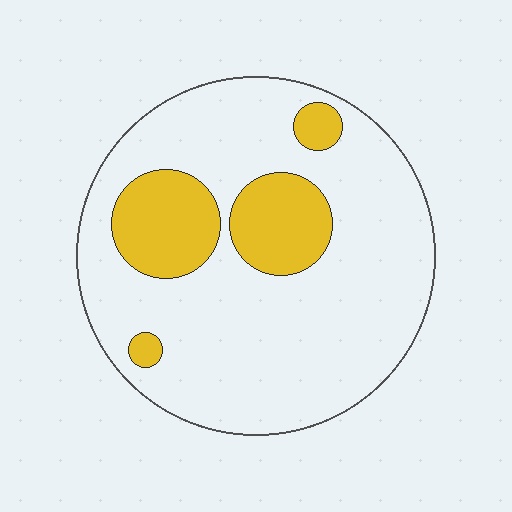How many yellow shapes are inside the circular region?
4.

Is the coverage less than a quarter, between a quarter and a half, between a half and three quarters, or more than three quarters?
Less than a quarter.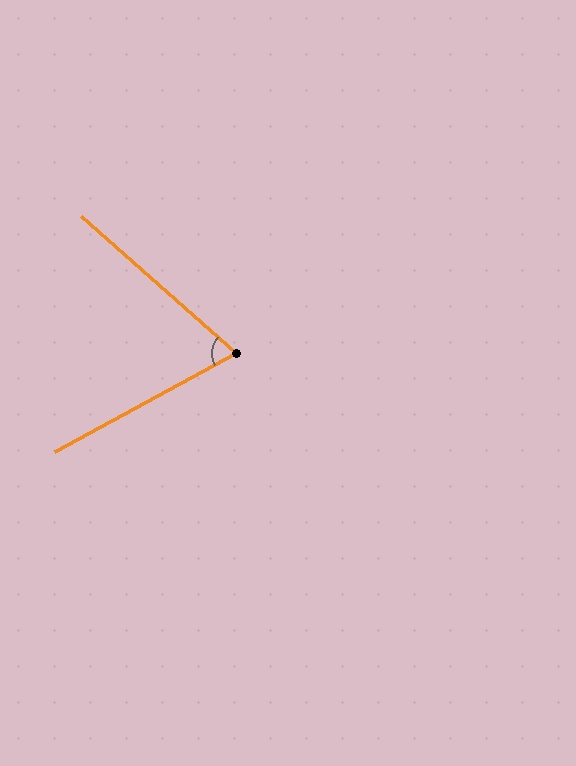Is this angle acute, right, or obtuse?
It is acute.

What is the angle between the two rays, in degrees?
Approximately 70 degrees.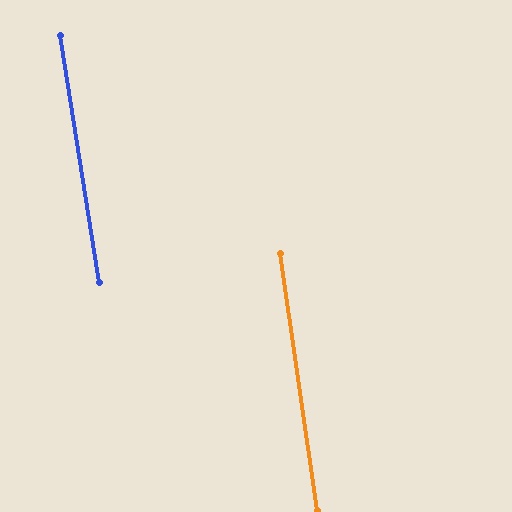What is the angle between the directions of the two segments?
Approximately 1 degree.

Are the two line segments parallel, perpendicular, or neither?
Parallel — their directions differ by only 0.9°.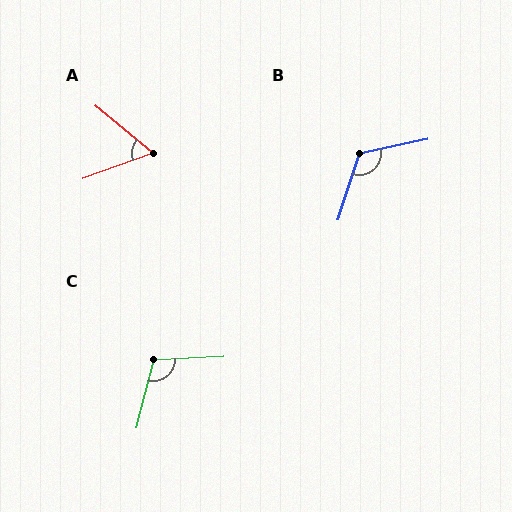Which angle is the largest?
B, at approximately 120 degrees.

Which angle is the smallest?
A, at approximately 60 degrees.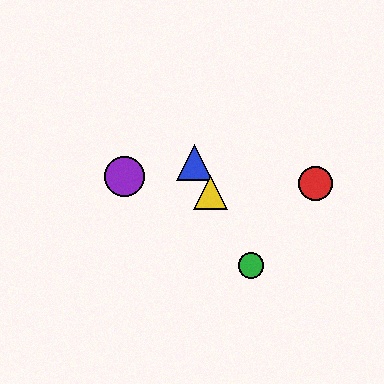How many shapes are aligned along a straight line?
3 shapes (the blue triangle, the green circle, the yellow triangle) are aligned along a straight line.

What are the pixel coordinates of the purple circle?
The purple circle is at (124, 177).